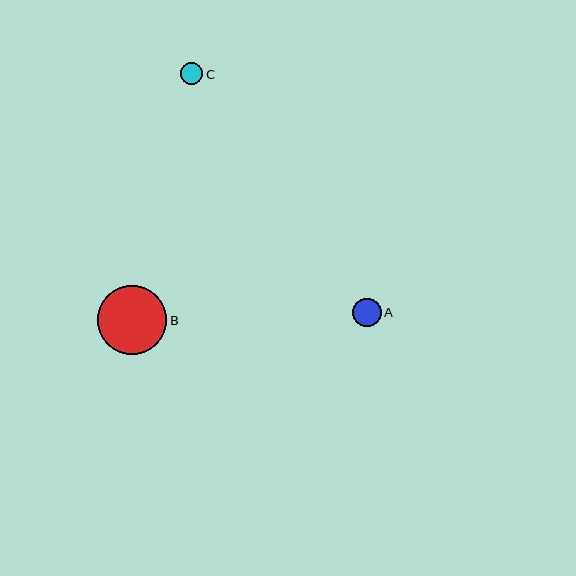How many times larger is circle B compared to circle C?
Circle B is approximately 3.1 times the size of circle C.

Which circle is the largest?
Circle B is the largest with a size of approximately 69 pixels.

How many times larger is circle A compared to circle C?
Circle A is approximately 1.3 times the size of circle C.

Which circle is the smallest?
Circle C is the smallest with a size of approximately 22 pixels.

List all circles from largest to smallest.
From largest to smallest: B, A, C.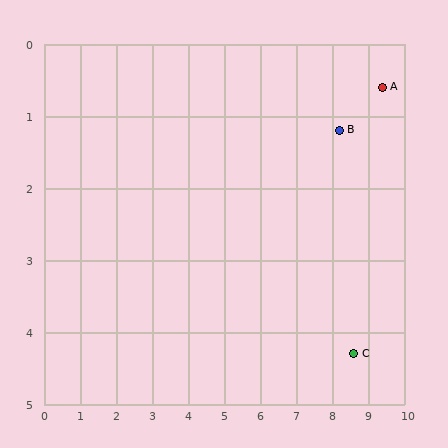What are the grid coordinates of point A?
Point A is at approximately (9.4, 0.6).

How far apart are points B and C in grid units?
Points B and C are about 3.1 grid units apart.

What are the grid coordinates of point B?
Point B is at approximately (8.2, 1.2).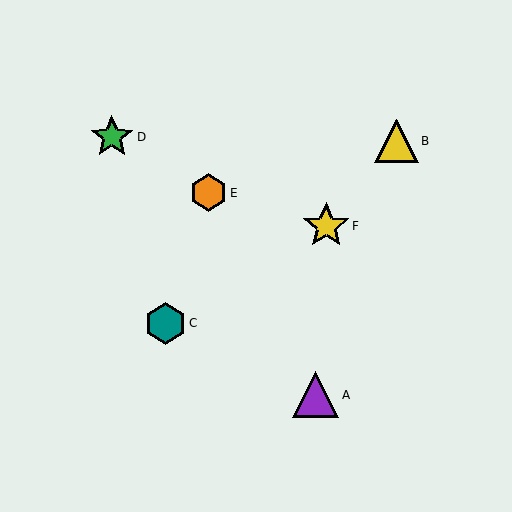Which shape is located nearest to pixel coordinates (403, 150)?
The yellow triangle (labeled B) at (396, 141) is nearest to that location.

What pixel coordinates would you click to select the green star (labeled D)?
Click at (112, 137) to select the green star D.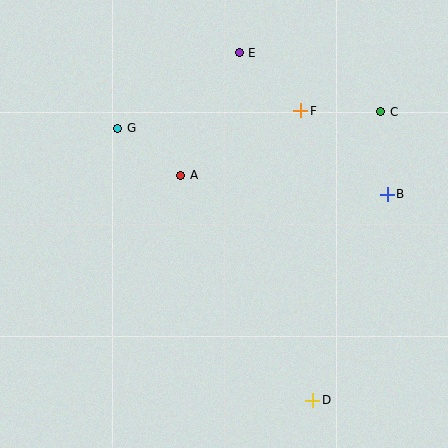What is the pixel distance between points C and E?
The distance between C and E is 153 pixels.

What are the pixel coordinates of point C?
Point C is at (381, 112).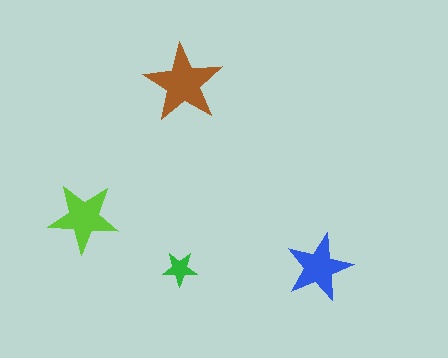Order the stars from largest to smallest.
the brown one, the lime one, the blue one, the green one.